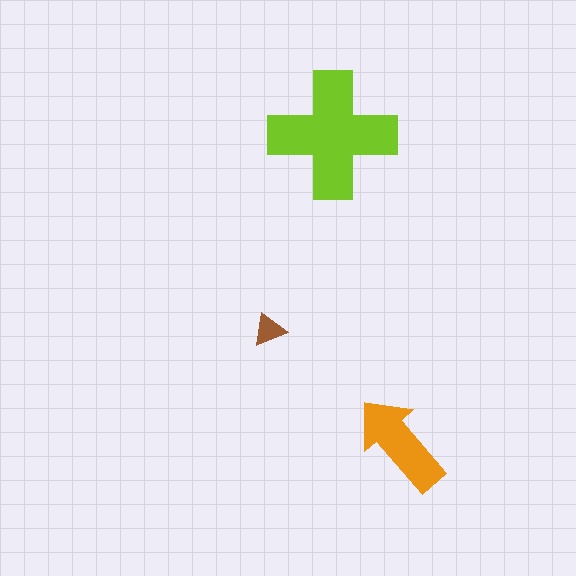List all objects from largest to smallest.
The lime cross, the orange arrow, the brown triangle.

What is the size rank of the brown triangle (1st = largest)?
3rd.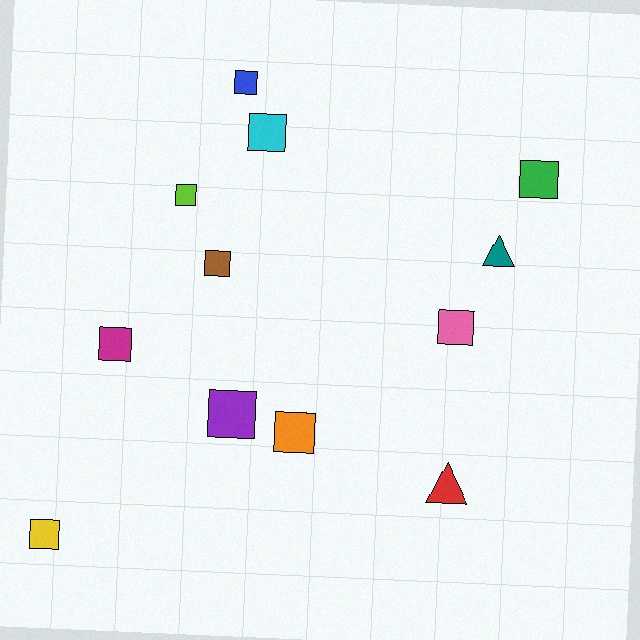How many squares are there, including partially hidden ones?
There are 10 squares.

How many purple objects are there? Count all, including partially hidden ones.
There is 1 purple object.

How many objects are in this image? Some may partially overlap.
There are 12 objects.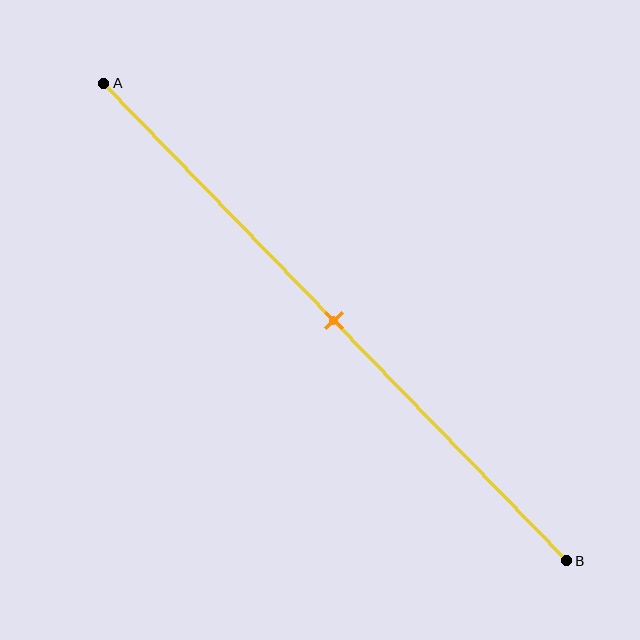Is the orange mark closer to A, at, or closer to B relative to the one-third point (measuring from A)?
The orange mark is closer to point B than the one-third point of segment AB.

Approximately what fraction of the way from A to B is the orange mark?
The orange mark is approximately 50% of the way from A to B.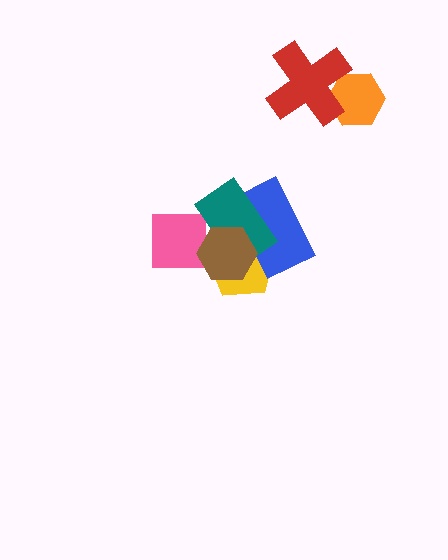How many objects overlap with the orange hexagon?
1 object overlaps with the orange hexagon.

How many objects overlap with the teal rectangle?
3 objects overlap with the teal rectangle.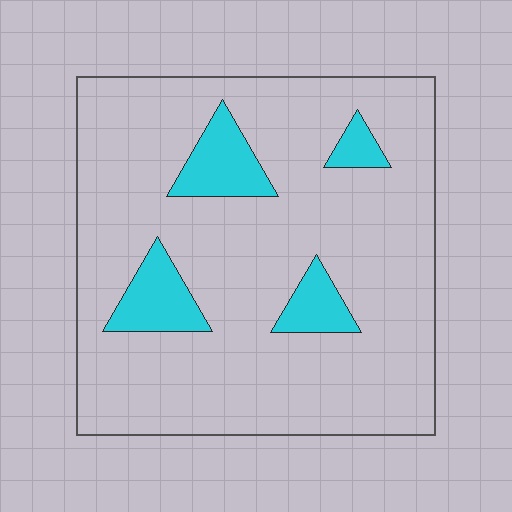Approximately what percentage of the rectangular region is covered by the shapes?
Approximately 15%.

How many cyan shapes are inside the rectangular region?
4.